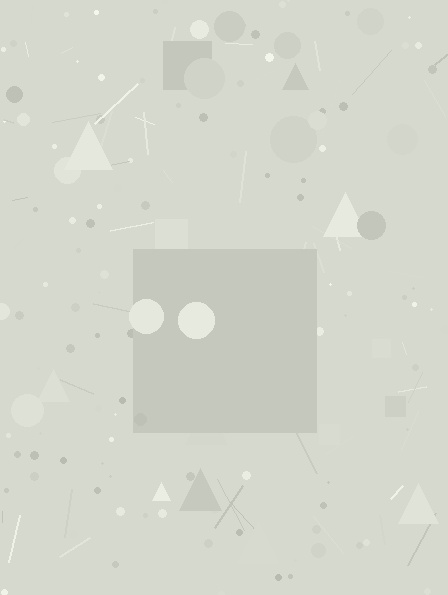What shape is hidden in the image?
A square is hidden in the image.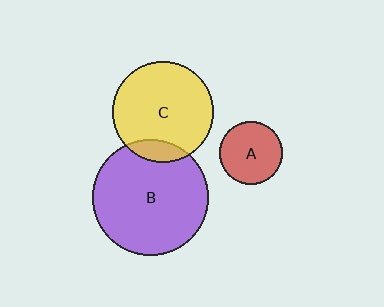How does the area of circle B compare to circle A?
Approximately 3.4 times.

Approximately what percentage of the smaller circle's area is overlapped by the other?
Approximately 10%.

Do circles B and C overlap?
Yes.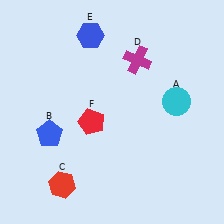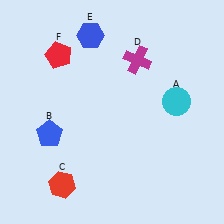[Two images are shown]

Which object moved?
The red pentagon (F) moved up.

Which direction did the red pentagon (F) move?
The red pentagon (F) moved up.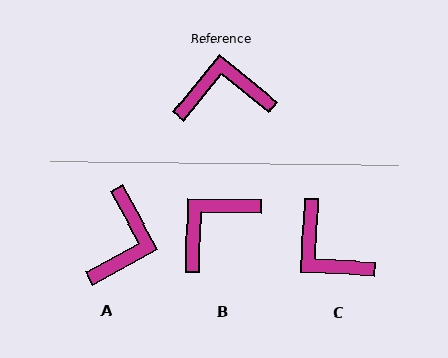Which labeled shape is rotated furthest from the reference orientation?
C, about 126 degrees away.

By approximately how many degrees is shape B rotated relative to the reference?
Approximately 38 degrees counter-clockwise.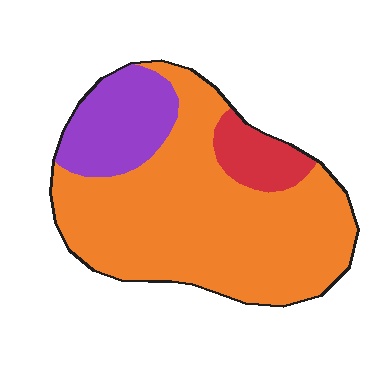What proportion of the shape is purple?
Purple takes up about one fifth (1/5) of the shape.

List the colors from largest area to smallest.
From largest to smallest: orange, purple, red.